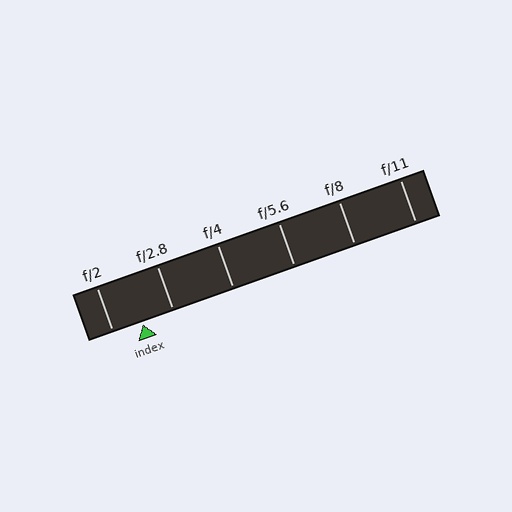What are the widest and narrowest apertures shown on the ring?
The widest aperture shown is f/2 and the narrowest is f/11.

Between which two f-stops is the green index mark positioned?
The index mark is between f/2 and f/2.8.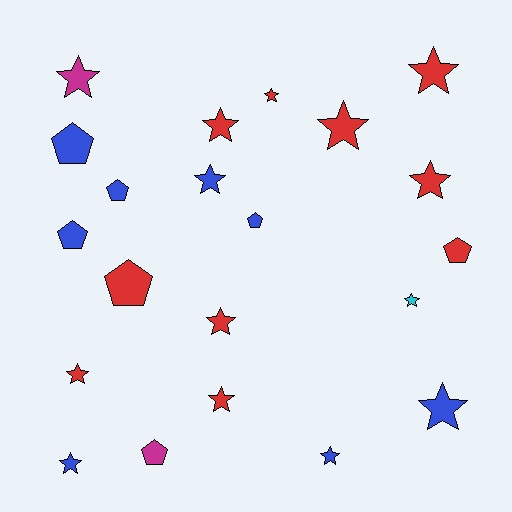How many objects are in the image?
There are 21 objects.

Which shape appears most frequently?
Star, with 14 objects.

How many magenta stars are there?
There is 1 magenta star.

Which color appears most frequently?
Red, with 10 objects.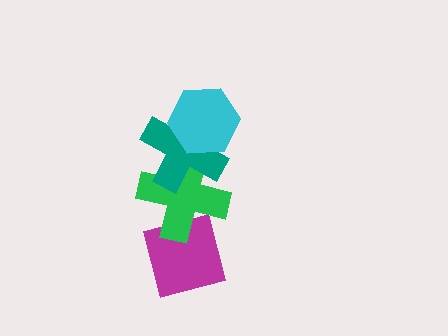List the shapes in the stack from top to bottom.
From top to bottom: the cyan hexagon, the teal cross, the green cross, the magenta square.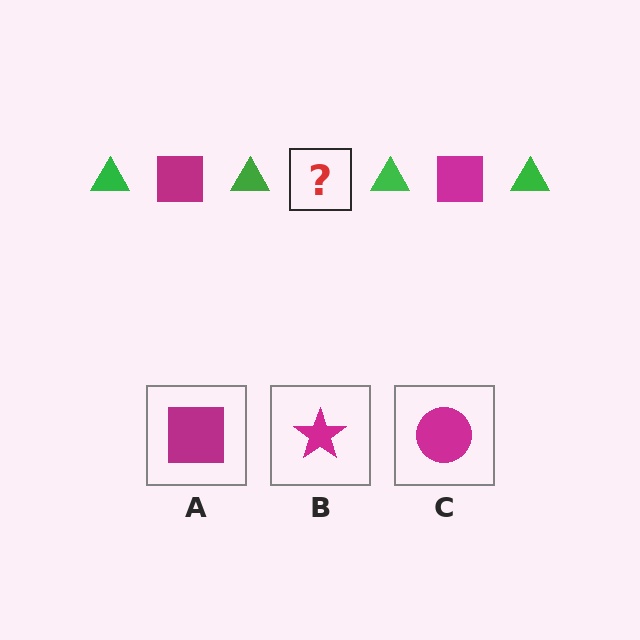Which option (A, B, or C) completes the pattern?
A.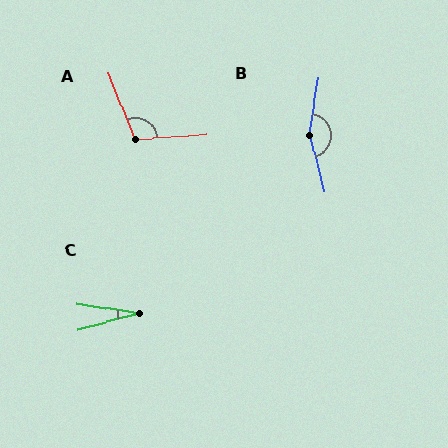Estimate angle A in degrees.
Approximately 108 degrees.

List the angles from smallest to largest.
C (24°), A (108°), B (157°).